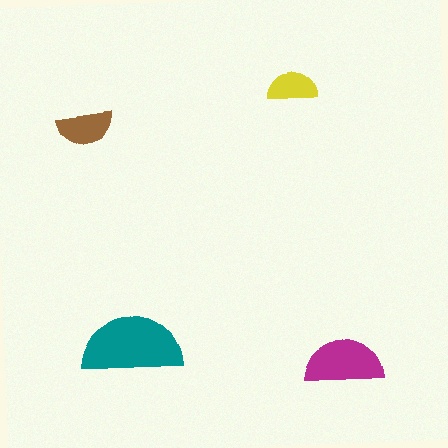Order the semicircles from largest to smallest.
the teal one, the magenta one, the brown one, the yellow one.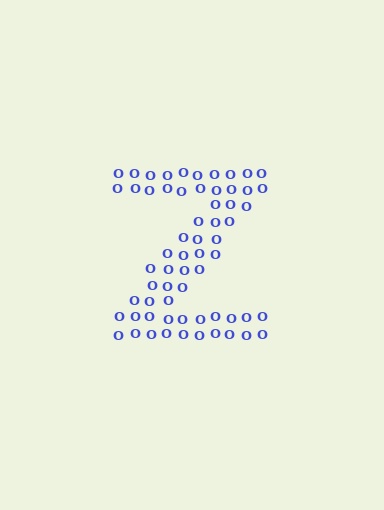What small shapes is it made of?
It is made of small letter O's.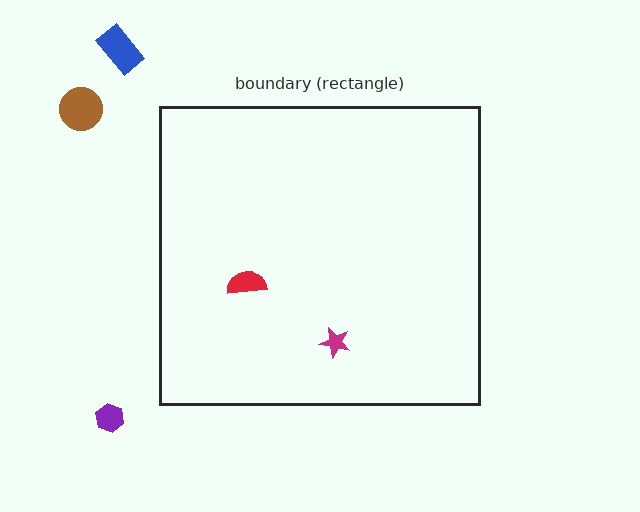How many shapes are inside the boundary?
2 inside, 3 outside.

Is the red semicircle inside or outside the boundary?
Inside.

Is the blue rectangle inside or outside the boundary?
Outside.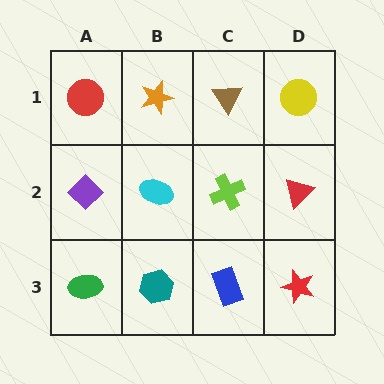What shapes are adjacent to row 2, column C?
A brown triangle (row 1, column C), a blue rectangle (row 3, column C), a cyan ellipse (row 2, column B), a red triangle (row 2, column D).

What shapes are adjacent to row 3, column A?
A purple diamond (row 2, column A), a teal hexagon (row 3, column B).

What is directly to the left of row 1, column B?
A red circle.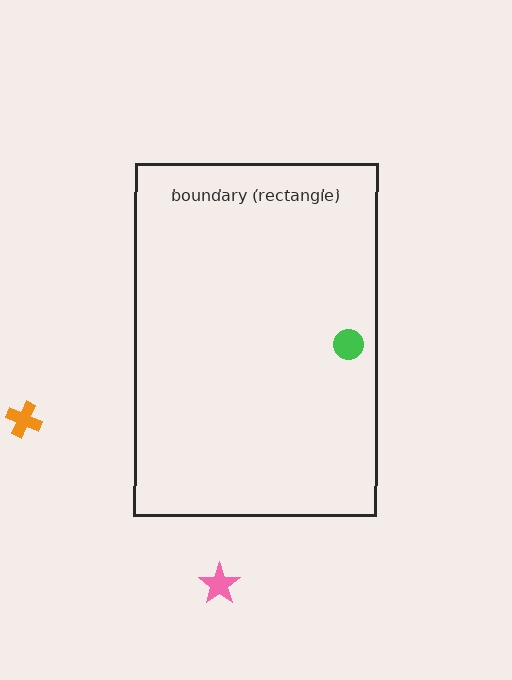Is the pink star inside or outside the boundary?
Outside.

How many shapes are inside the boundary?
1 inside, 2 outside.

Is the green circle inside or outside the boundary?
Inside.